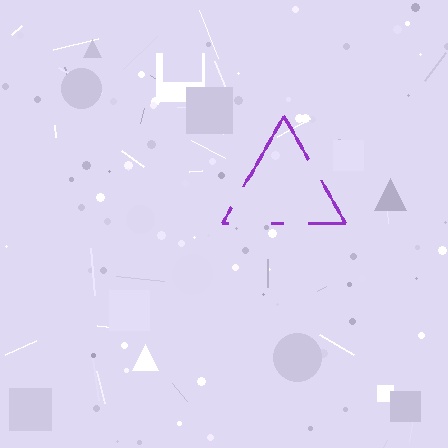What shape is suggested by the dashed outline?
The dashed outline suggests a triangle.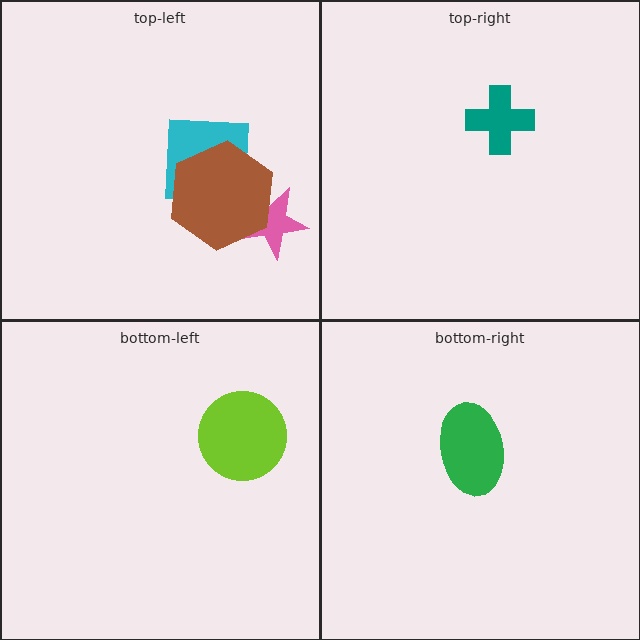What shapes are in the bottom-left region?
The lime circle.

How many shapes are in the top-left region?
3.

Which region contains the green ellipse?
The bottom-right region.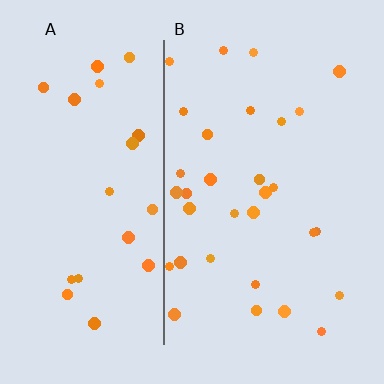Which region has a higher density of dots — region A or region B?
B (the right).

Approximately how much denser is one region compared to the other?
Approximately 1.4× — region B over region A.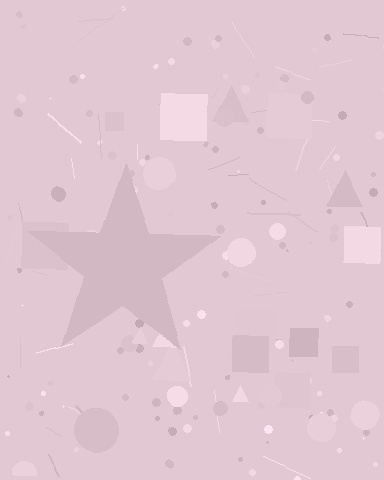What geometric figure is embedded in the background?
A star is embedded in the background.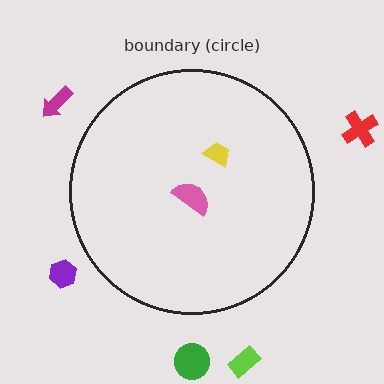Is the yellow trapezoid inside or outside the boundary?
Inside.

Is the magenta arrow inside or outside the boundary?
Outside.